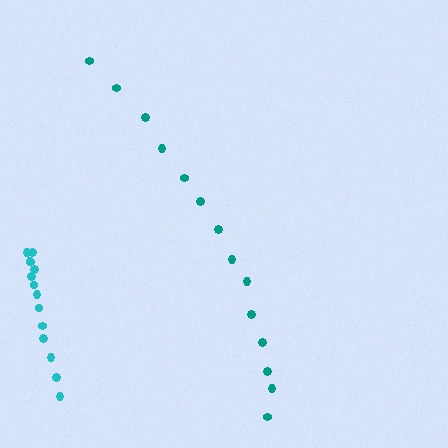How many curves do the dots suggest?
There are 2 distinct paths.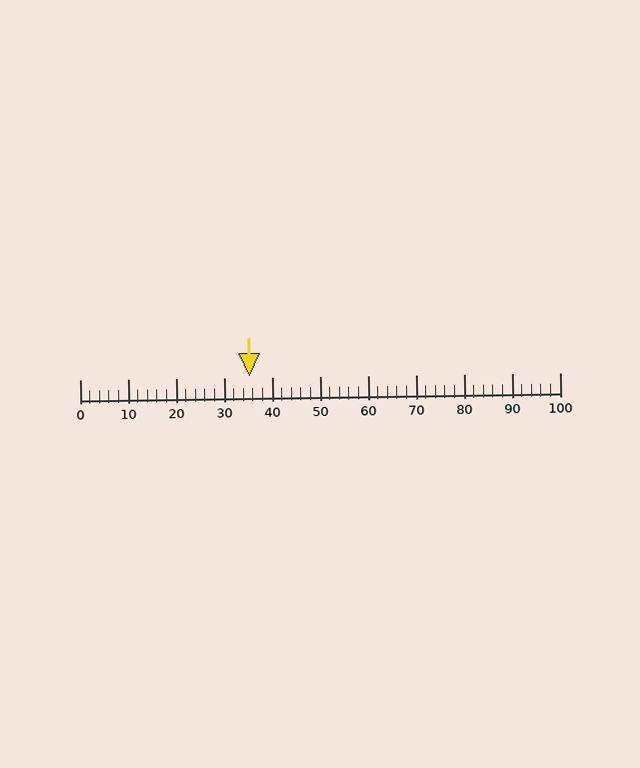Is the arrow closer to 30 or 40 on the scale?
The arrow is closer to 40.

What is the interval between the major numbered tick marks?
The major tick marks are spaced 10 units apart.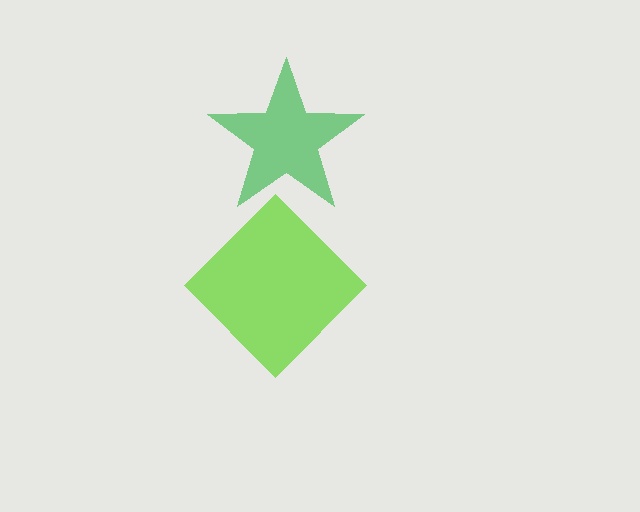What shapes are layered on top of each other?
The layered shapes are: a lime diamond, a green star.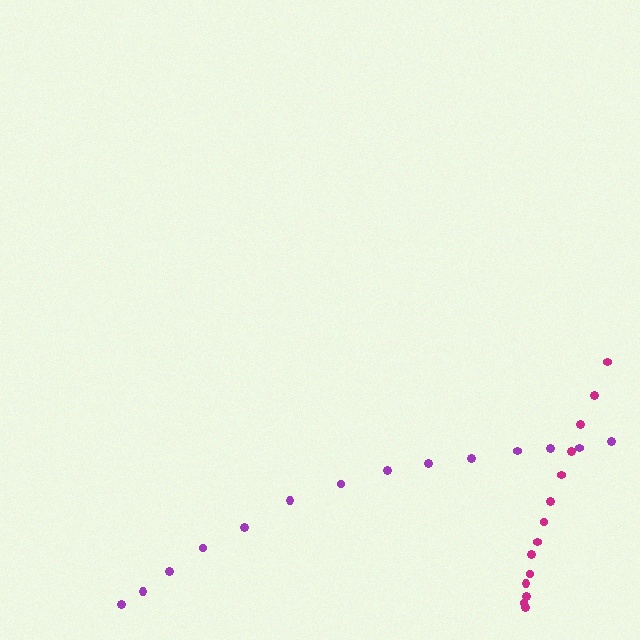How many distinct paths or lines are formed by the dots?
There are 2 distinct paths.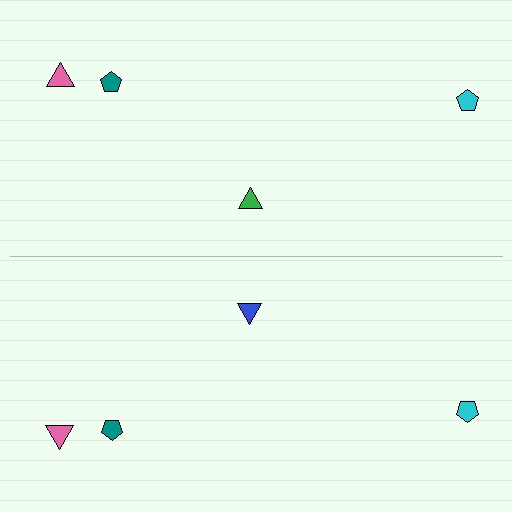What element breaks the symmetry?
The blue triangle on the bottom side breaks the symmetry — its mirror counterpart is green.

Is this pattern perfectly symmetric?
No, the pattern is not perfectly symmetric. The blue triangle on the bottom side breaks the symmetry — its mirror counterpart is green.